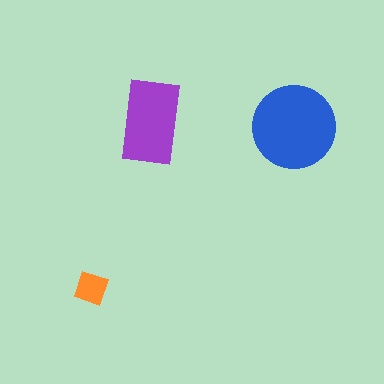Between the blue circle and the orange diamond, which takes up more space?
The blue circle.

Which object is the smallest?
The orange diamond.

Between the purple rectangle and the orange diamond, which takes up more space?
The purple rectangle.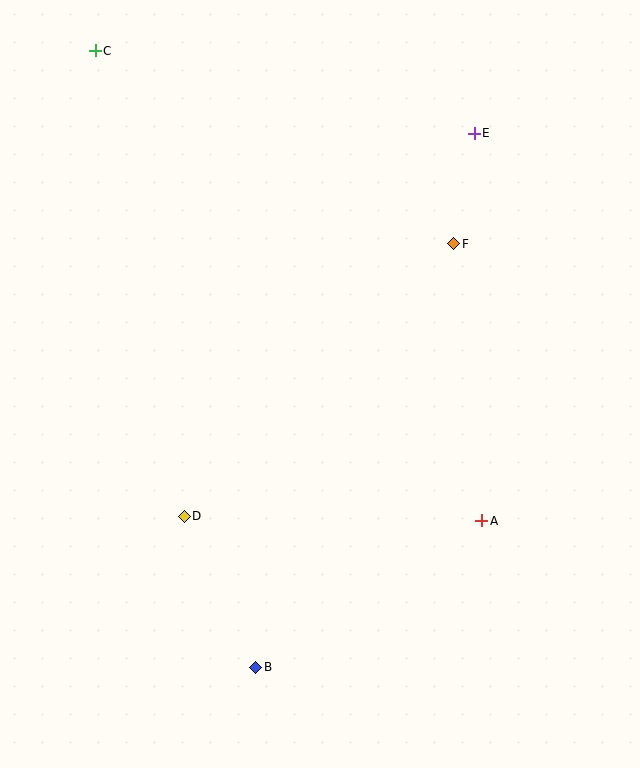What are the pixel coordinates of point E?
Point E is at (474, 133).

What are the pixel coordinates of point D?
Point D is at (184, 516).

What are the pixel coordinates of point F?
Point F is at (454, 244).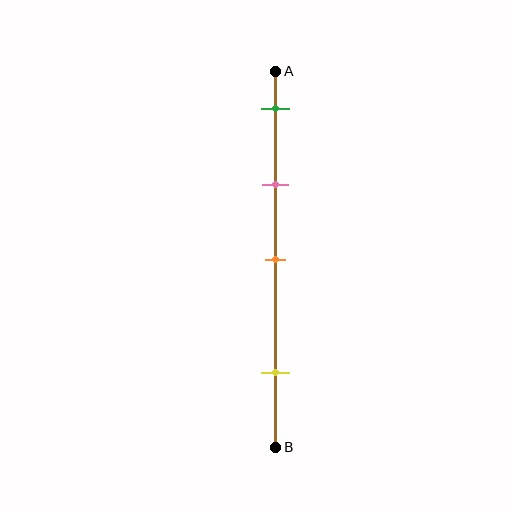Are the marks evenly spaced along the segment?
No, the marks are not evenly spaced.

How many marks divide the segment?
There are 4 marks dividing the segment.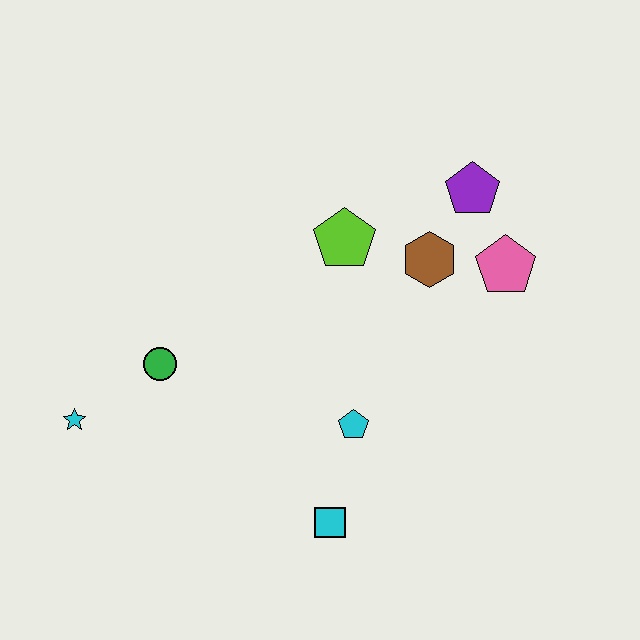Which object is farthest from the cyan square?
The purple pentagon is farthest from the cyan square.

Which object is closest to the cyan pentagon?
The cyan square is closest to the cyan pentagon.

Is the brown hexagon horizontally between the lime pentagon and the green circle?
No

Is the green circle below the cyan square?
No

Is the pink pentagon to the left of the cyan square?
No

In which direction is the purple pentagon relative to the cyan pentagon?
The purple pentagon is above the cyan pentagon.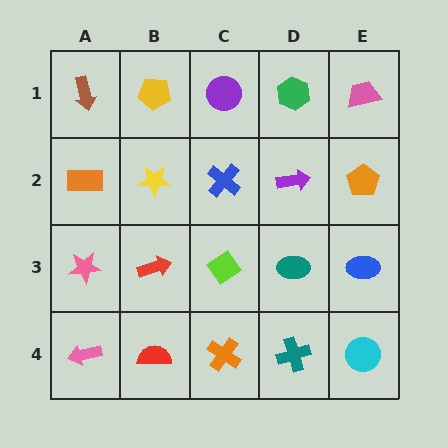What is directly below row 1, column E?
An orange pentagon.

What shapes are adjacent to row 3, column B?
A yellow star (row 2, column B), a red semicircle (row 4, column B), a pink star (row 3, column A), a lime diamond (row 3, column C).